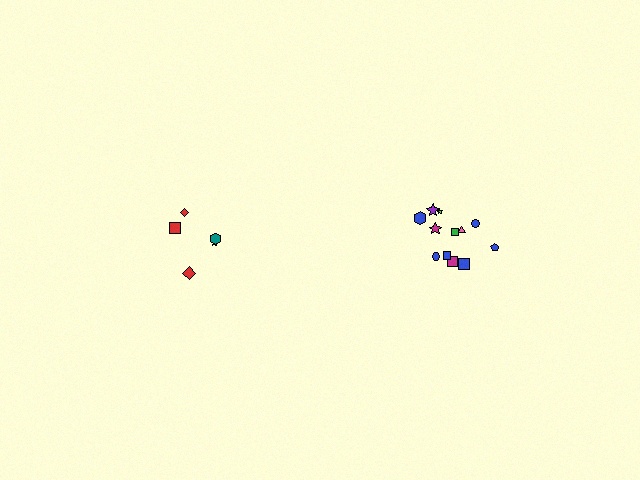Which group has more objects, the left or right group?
The right group.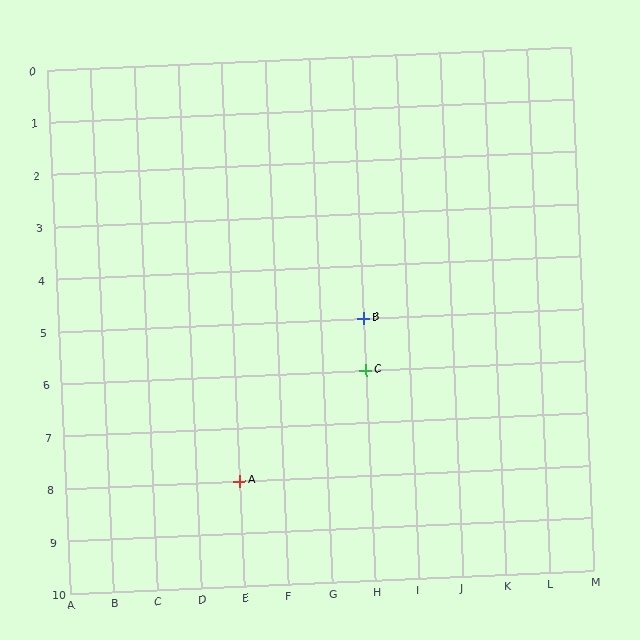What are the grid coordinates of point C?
Point C is at grid coordinates (H, 6).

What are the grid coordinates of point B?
Point B is at grid coordinates (H, 5).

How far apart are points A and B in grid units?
Points A and B are 3 columns and 3 rows apart (about 4.2 grid units diagonally).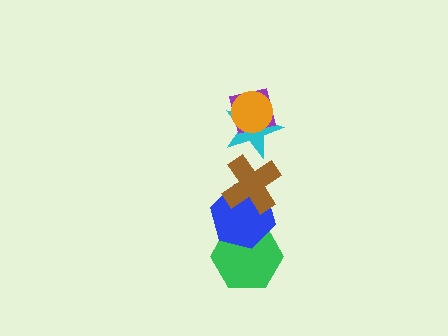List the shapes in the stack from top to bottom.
From top to bottom: the orange circle, the purple square, the cyan star, the brown cross, the blue hexagon, the green hexagon.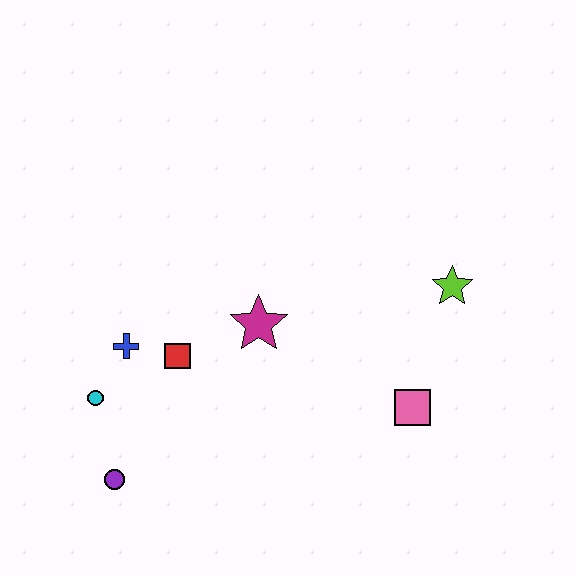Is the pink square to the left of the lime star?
Yes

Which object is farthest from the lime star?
The purple circle is farthest from the lime star.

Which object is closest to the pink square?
The lime star is closest to the pink square.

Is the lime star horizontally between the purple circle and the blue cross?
No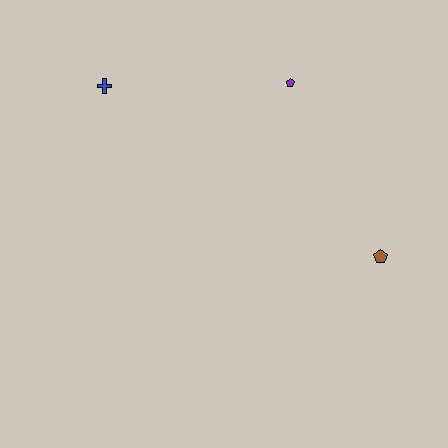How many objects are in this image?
There are 3 objects.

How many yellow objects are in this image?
There are no yellow objects.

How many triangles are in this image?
There are no triangles.